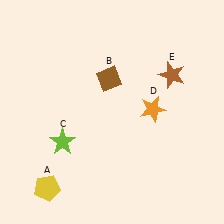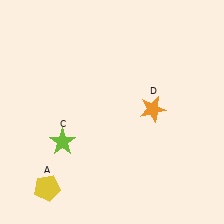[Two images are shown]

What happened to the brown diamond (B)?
The brown diamond (B) was removed in Image 2. It was in the top-left area of Image 1.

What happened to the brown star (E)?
The brown star (E) was removed in Image 2. It was in the top-right area of Image 1.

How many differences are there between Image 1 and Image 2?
There are 2 differences between the two images.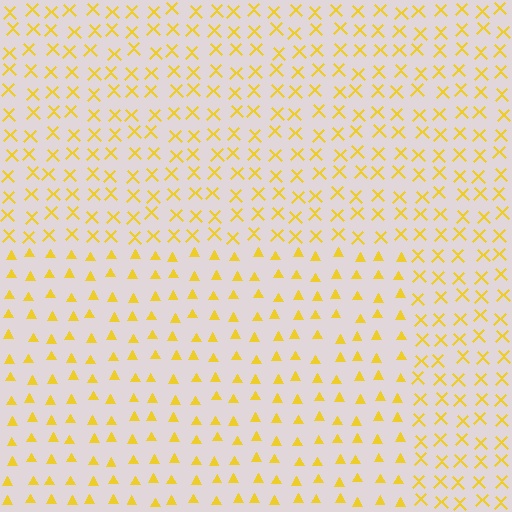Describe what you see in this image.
The image is filled with small yellow elements arranged in a uniform grid. A rectangle-shaped region contains triangles, while the surrounding area contains X marks. The boundary is defined purely by the change in element shape.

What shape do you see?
I see a rectangle.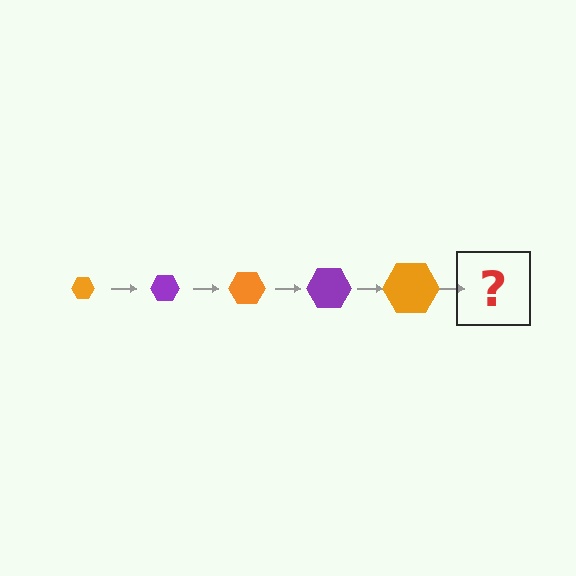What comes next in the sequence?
The next element should be a purple hexagon, larger than the previous one.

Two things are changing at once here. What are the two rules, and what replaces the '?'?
The two rules are that the hexagon grows larger each step and the color cycles through orange and purple. The '?' should be a purple hexagon, larger than the previous one.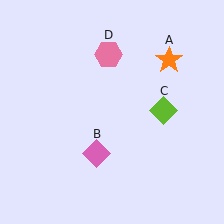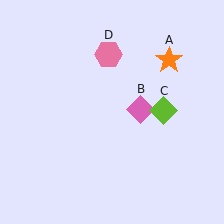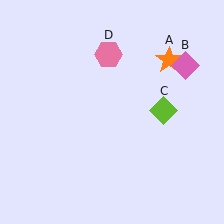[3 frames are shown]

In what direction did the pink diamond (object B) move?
The pink diamond (object B) moved up and to the right.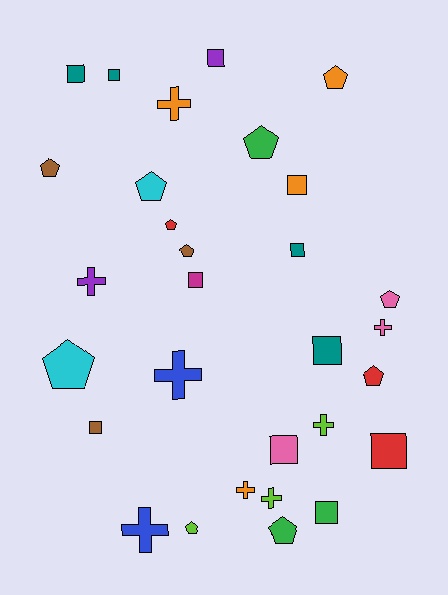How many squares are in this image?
There are 11 squares.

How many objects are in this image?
There are 30 objects.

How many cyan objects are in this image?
There are 2 cyan objects.